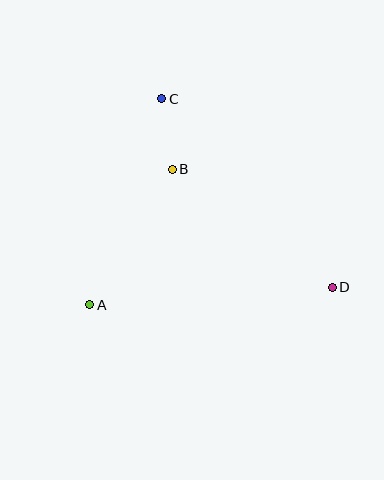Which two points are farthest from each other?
Points C and D are farthest from each other.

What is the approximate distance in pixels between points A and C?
The distance between A and C is approximately 218 pixels.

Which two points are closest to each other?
Points B and C are closest to each other.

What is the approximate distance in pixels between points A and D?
The distance between A and D is approximately 243 pixels.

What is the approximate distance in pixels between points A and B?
The distance between A and B is approximately 159 pixels.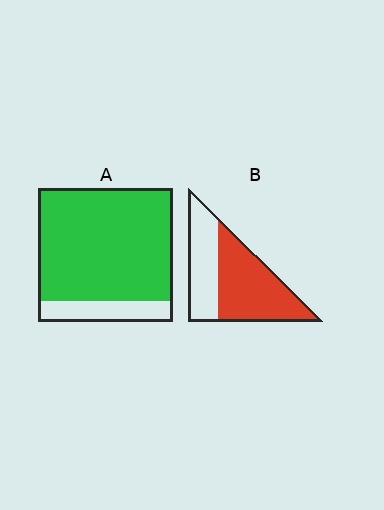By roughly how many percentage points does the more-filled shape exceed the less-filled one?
By roughly 25 percentage points (A over B).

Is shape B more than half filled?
Yes.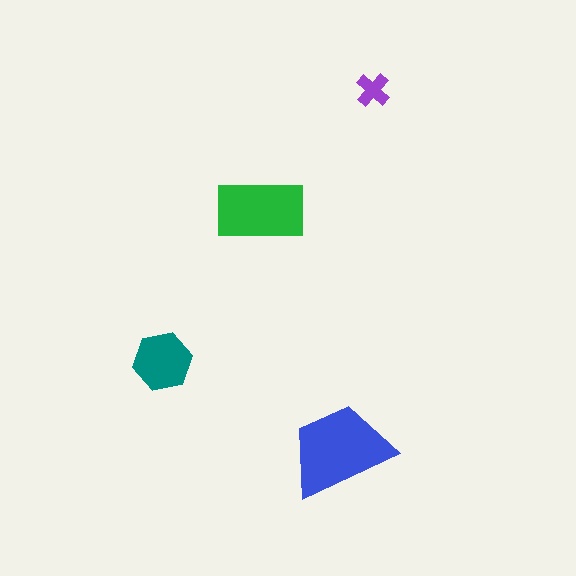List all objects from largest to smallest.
The blue trapezoid, the green rectangle, the teal hexagon, the purple cross.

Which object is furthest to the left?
The teal hexagon is leftmost.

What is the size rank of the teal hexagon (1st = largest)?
3rd.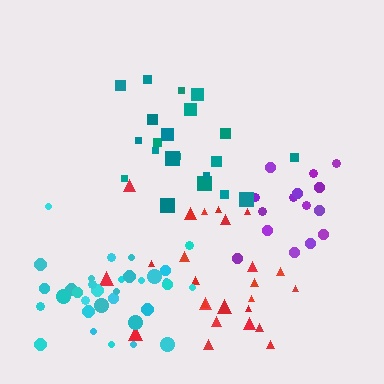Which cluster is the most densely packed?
Cyan.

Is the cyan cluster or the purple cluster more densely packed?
Cyan.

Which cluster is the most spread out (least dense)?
Red.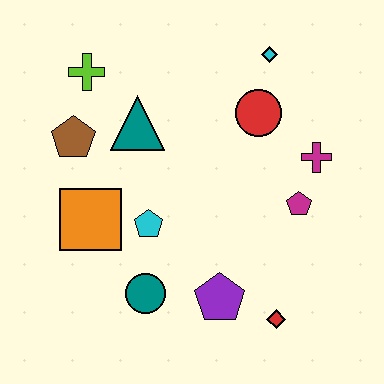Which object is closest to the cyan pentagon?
The orange square is closest to the cyan pentagon.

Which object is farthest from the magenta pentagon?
The lime cross is farthest from the magenta pentagon.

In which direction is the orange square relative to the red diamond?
The orange square is to the left of the red diamond.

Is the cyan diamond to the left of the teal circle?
No